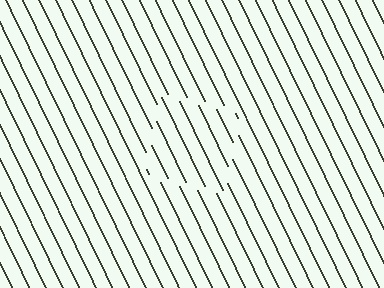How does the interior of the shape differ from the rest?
The interior of the shape contains the same grating, shifted by half a period — the contour is defined by the phase discontinuity where line-ends from the inner and outer gratings abut.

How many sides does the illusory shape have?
4 sides — the line-ends trace a square.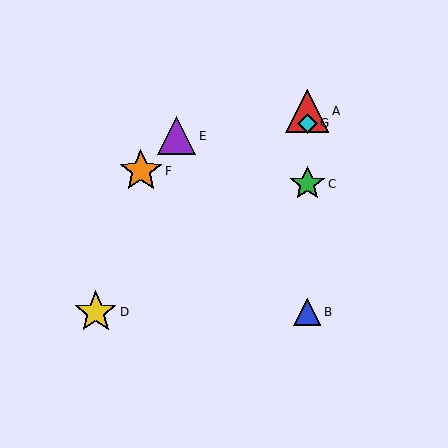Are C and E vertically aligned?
No, C is at x≈307 and E is at x≈177.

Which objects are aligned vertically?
Objects A, B, C, G are aligned vertically.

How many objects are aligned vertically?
4 objects (A, B, C, G) are aligned vertically.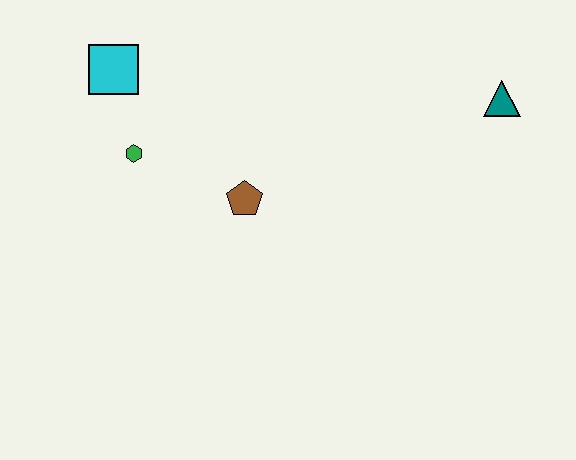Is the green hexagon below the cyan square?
Yes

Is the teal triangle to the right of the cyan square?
Yes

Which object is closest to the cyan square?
The green hexagon is closest to the cyan square.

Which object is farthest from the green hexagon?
The teal triangle is farthest from the green hexagon.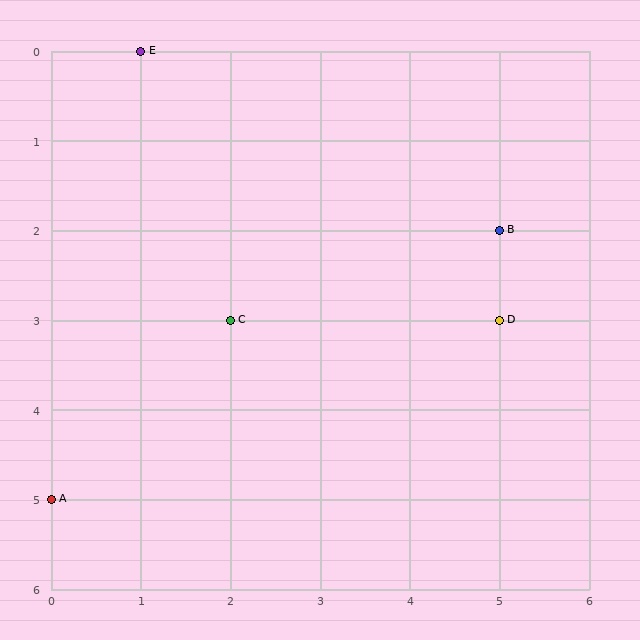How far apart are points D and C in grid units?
Points D and C are 3 columns apart.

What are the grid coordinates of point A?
Point A is at grid coordinates (0, 5).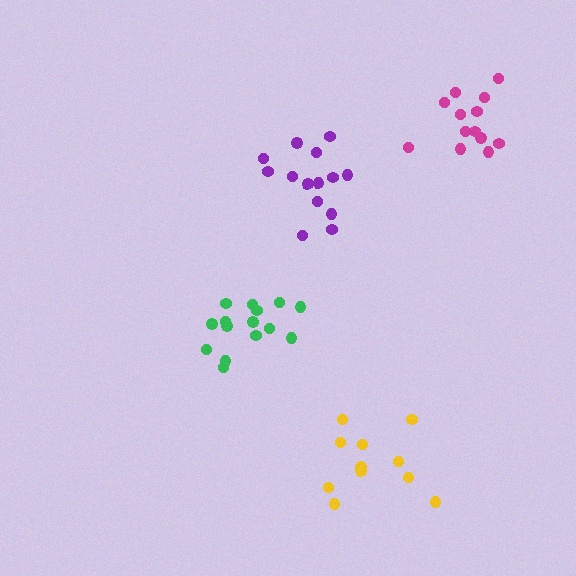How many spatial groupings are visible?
There are 4 spatial groupings.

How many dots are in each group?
Group 1: 15 dots, Group 2: 14 dots, Group 3: 13 dots, Group 4: 11 dots (53 total).